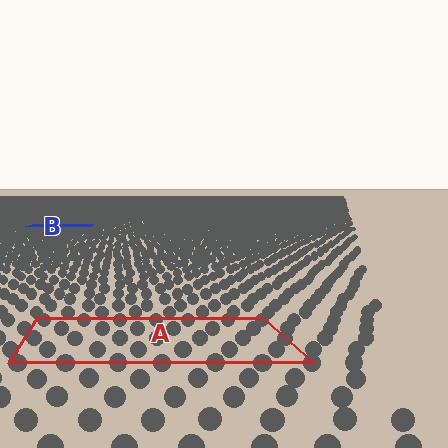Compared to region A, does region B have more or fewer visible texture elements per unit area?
Region B has more texture elements per unit area — they are packed more densely because it is farther away.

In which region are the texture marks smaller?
The texture marks are smaller in region B, because it is farther away.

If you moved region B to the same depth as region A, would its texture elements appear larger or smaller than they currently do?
They would appear larger. At a closer depth, the same texture elements are projected at a bigger on-screen size.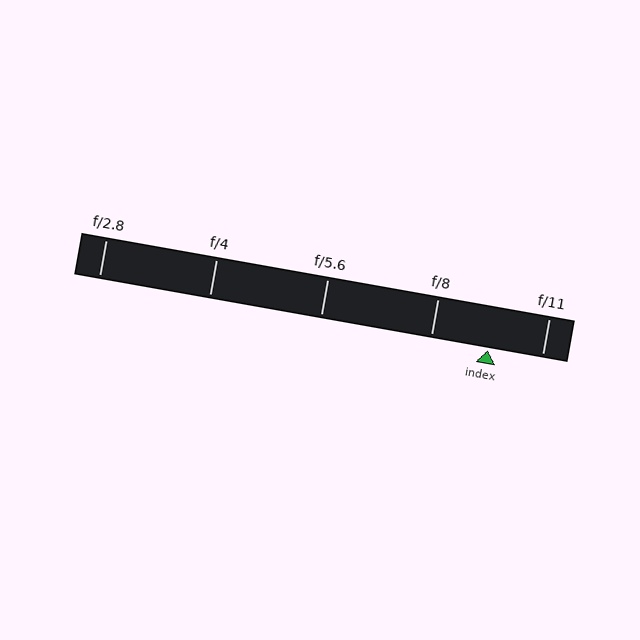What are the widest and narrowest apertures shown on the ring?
The widest aperture shown is f/2.8 and the narrowest is f/11.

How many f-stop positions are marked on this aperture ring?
There are 5 f-stop positions marked.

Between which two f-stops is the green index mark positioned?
The index mark is between f/8 and f/11.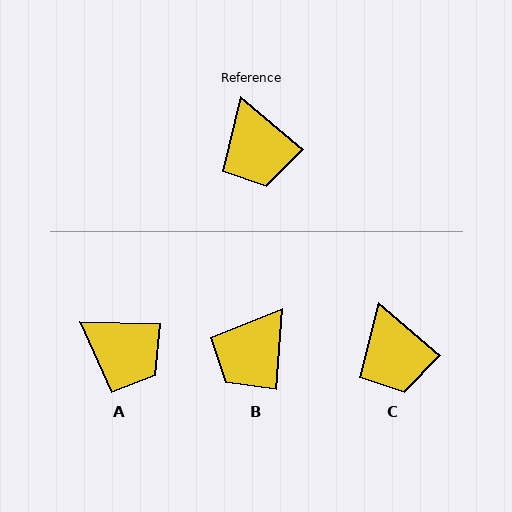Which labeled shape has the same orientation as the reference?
C.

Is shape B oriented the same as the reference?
No, it is off by about 54 degrees.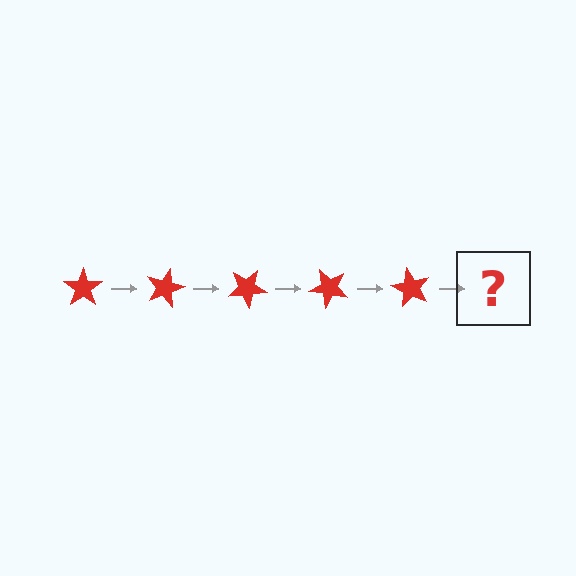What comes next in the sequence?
The next element should be a red star rotated 75 degrees.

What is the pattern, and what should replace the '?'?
The pattern is that the star rotates 15 degrees each step. The '?' should be a red star rotated 75 degrees.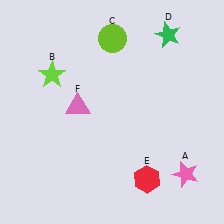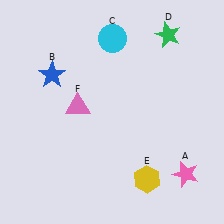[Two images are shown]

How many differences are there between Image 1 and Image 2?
There are 3 differences between the two images.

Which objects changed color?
B changed from lime to blue. C changed from lime to cyan. E changed from red to yellow.